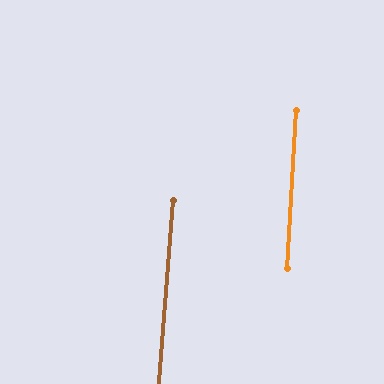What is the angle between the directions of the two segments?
Approximately 1 degree.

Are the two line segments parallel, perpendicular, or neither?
Parallel — their directions differ by only 1.1°.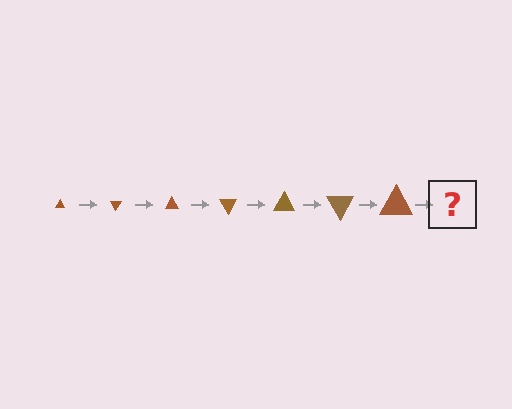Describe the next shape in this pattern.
It should be a triangle, larger than the previous one and rotated 420 degrees from the start.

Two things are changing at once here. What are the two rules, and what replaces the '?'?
The two rules are that the triangle grows larger each step and it rotates 60 degrees each step. The '?' should be a triangle, larger than the previous one and rotated 420 degrees from the start.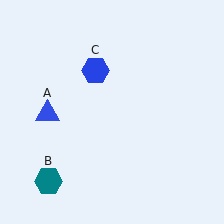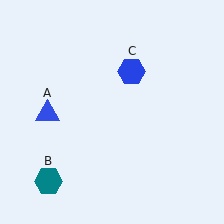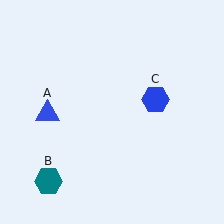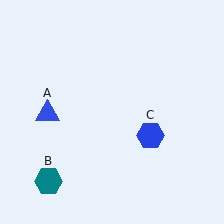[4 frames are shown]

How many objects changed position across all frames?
1 object changed position: blue hexagon (object C).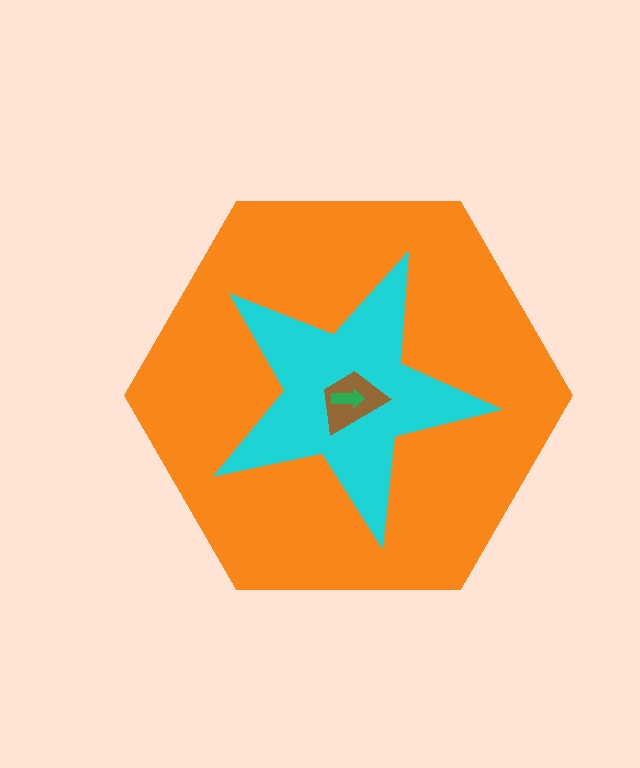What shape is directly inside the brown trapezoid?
The green arrow.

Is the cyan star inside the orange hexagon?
Yes.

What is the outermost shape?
The orange hexagon.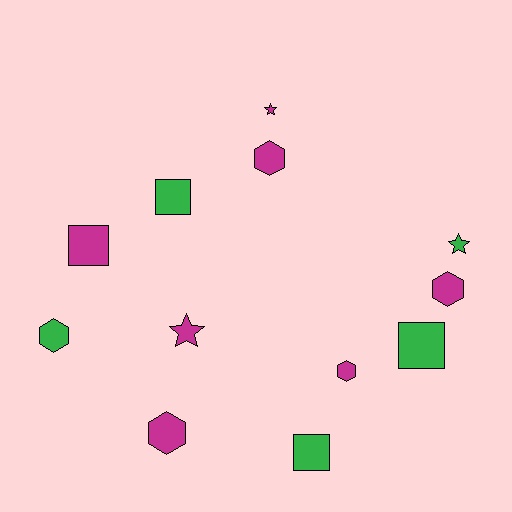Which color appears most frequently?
Magenta, with 7 objects.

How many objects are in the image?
There are 12 objects.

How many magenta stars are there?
There are 2 magenta stars.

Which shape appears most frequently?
Hexagon, with 5 objects.